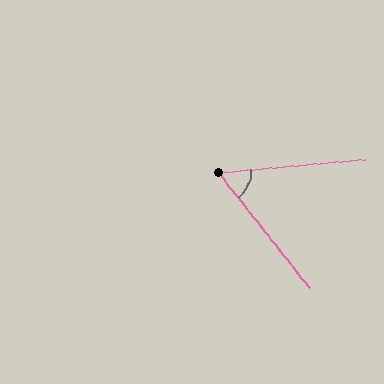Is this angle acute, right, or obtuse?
It is acute.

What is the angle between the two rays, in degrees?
Approximately 57 degrees.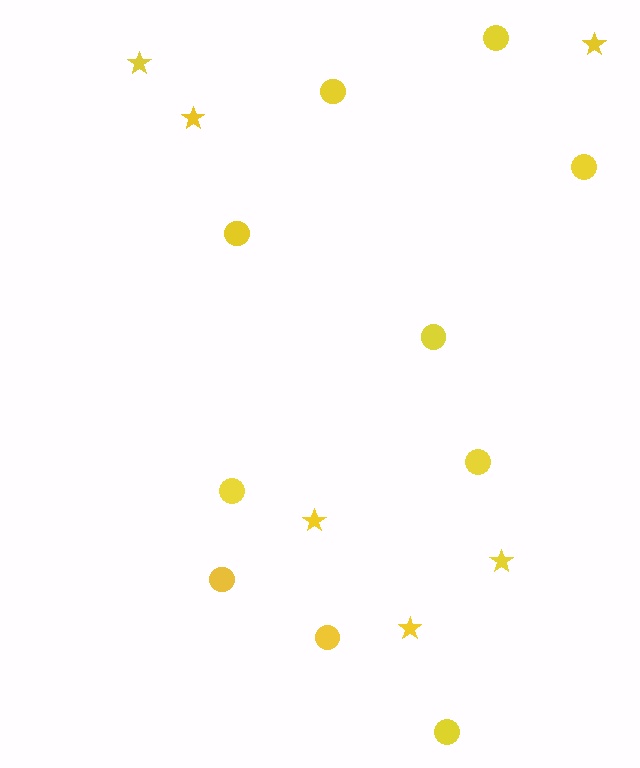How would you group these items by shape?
There are 2 groups: one group of stars (6) and one group of circles (10).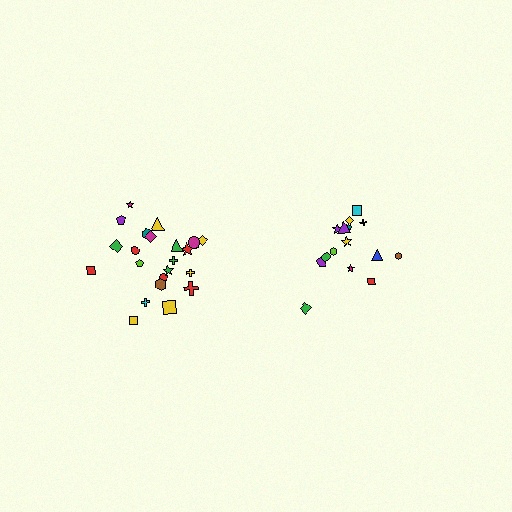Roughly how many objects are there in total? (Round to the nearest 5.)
Roughly 35 objects in total.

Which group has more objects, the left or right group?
The left group.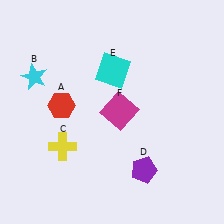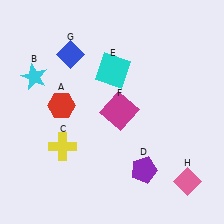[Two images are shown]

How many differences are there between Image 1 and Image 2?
There are 2 differences between the two images.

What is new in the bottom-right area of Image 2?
A pink diamond (H) was added in the bottom-right area of Image 2.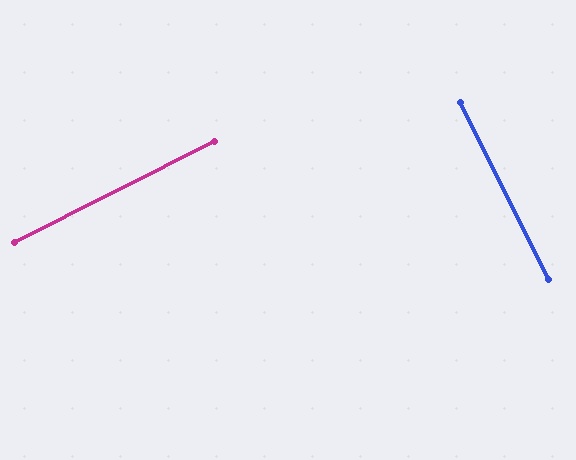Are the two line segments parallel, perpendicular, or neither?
Perpendicular — they meet at approximately 90°.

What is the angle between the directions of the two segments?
Approximately 90 degrees.